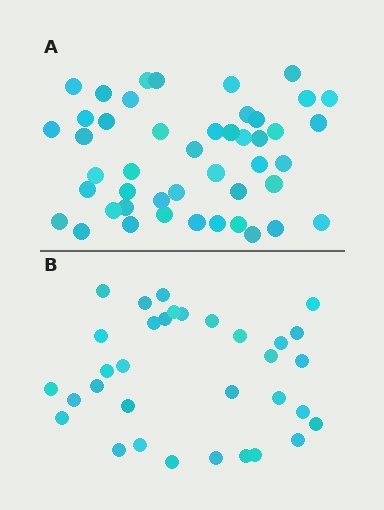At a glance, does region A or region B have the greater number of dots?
Region A (the top region) has more dots.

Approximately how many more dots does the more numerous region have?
Region A has approximately 15 more dots than region B.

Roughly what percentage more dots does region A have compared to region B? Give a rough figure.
About 40% more.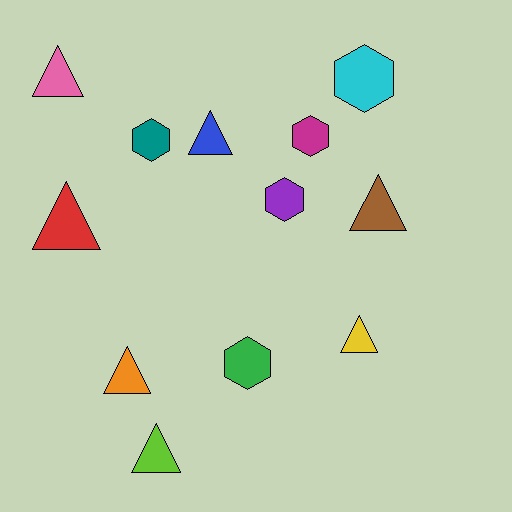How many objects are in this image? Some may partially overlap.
There are 12 objects.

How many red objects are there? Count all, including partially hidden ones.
There is 1 red object.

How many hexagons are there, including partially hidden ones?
There are 5 hexagons.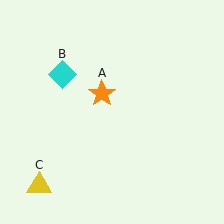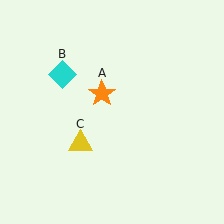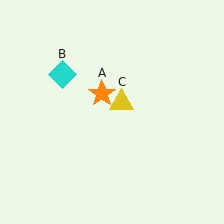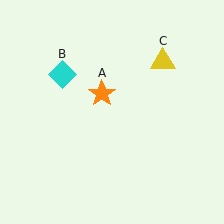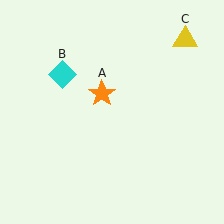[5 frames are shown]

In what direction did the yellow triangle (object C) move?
The yellow triangle (object C) moved up and to the right.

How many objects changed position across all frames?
1 object changed position: yellow triangle (object C).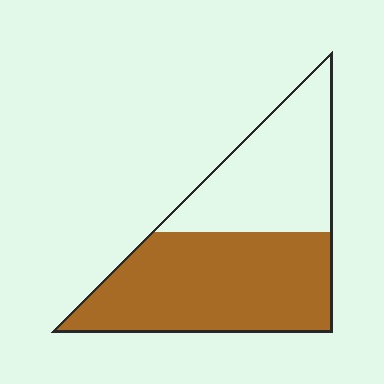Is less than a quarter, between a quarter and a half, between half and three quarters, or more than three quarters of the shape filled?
Between half and three quarters.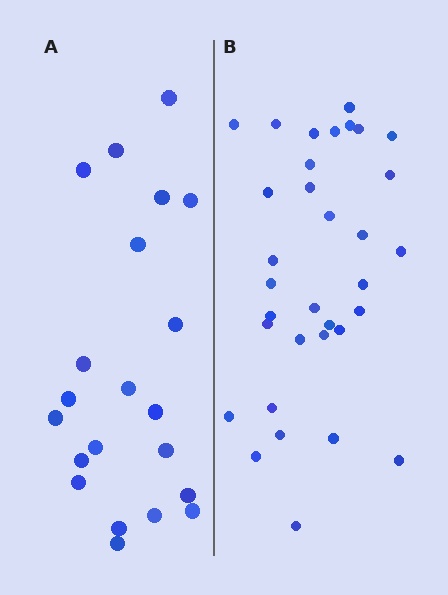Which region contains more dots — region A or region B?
Region B (the right region) has more dots.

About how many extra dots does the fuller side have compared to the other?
Region B has roughly 12 or so more dots than region A.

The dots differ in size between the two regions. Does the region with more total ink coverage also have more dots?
No. Region A has more total ink coverage because its dots are larger, but region B actually contains more individual dots. Total area can be misleading — the number of items is what matters here.